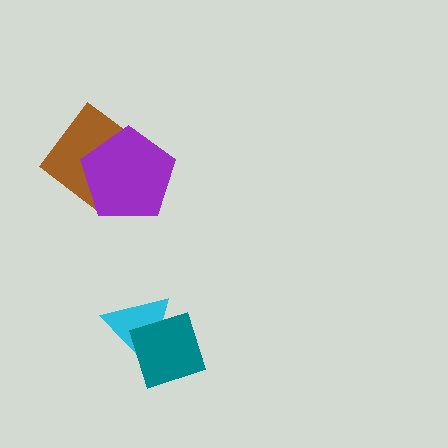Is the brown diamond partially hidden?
Yes, it is partially covered by another shape.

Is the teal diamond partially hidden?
No, no other shape covers it.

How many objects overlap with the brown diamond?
1 object overlaps with the brown diamond.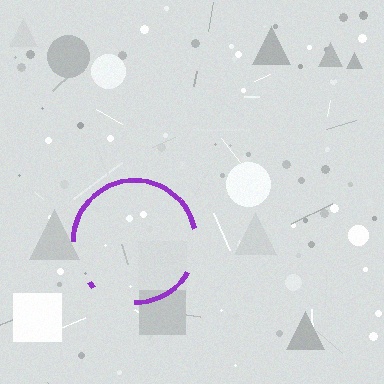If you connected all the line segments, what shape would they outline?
They would outline a circle.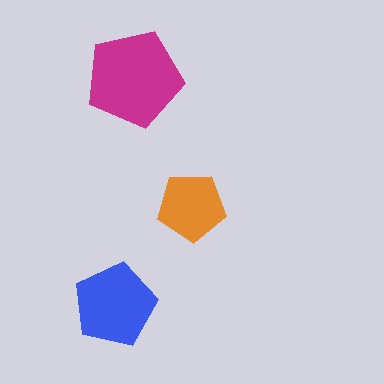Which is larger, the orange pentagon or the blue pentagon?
The blue one.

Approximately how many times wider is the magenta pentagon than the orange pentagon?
About 1.5 times wider.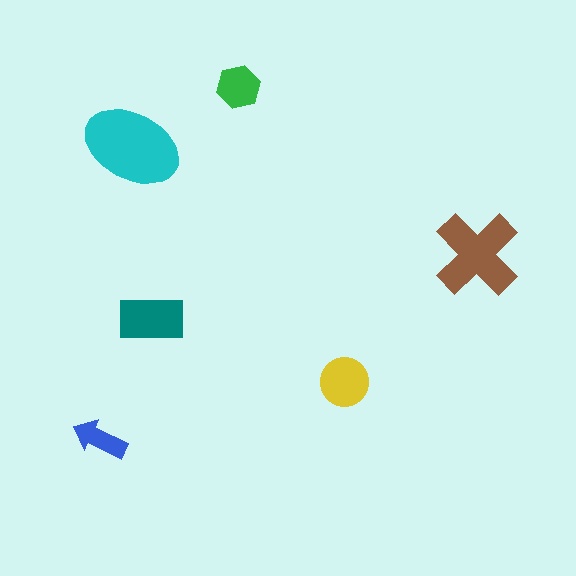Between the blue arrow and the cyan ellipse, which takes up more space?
The cyan ellipse.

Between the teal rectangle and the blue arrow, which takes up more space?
The teal rectangle.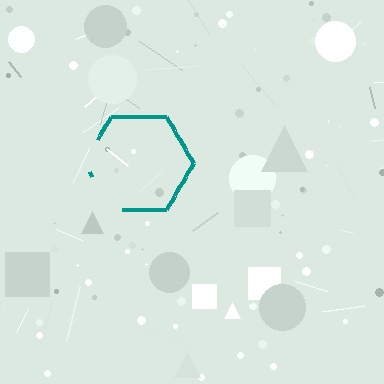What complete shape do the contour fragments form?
The contour fragments form a hexagon.